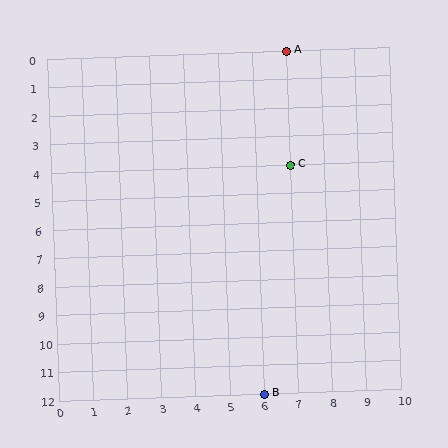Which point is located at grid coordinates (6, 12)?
Point B is at (6, 12).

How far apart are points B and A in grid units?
Points B and A are 1 column and 12 rows apart (about 12.0 grid units diagonally).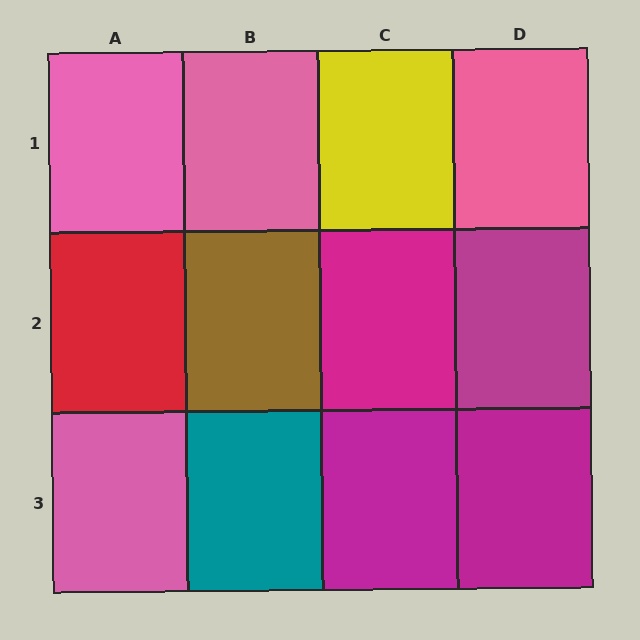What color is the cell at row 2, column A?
Red.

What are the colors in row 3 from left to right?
Pink, teal, magenta, magenta.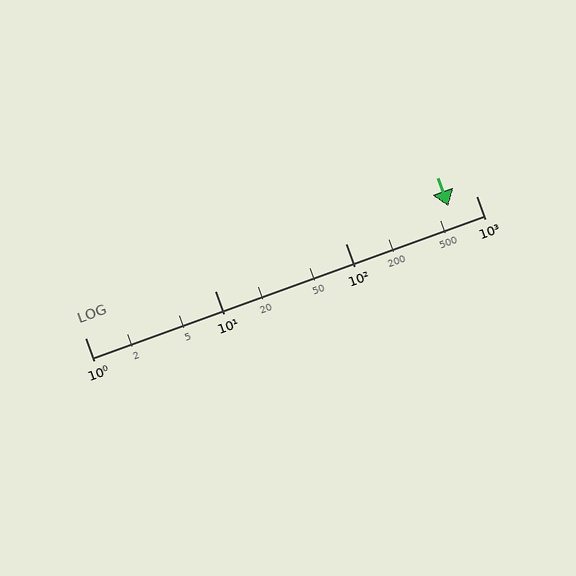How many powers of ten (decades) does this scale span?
The scale spans 3 decades, from 1 to 1000.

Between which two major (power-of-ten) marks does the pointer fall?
The pointer is between 100 and 1000.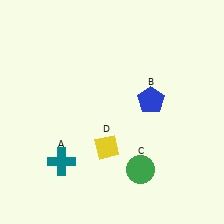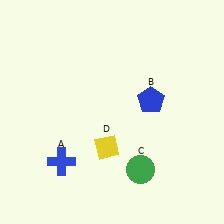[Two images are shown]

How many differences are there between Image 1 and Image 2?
There is 1 difference between the two images.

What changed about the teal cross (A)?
In Image 1, A is teal. In Image 2, it changed to blue.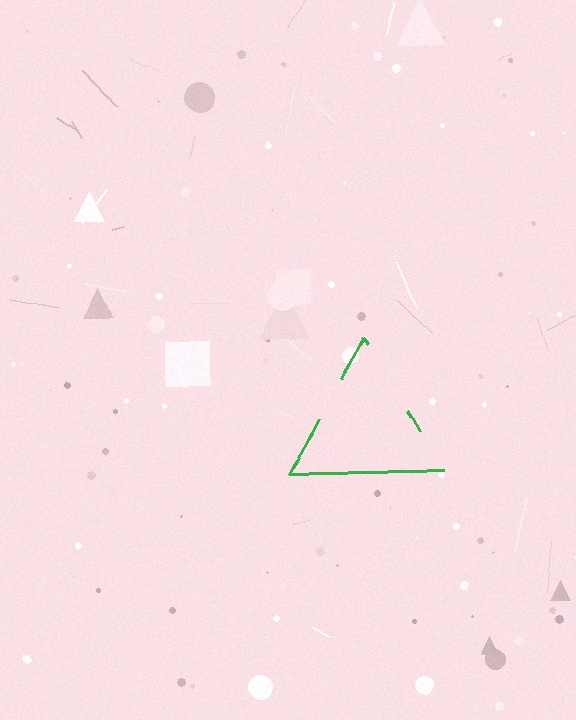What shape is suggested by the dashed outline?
The dashed outline suggests a triangle.